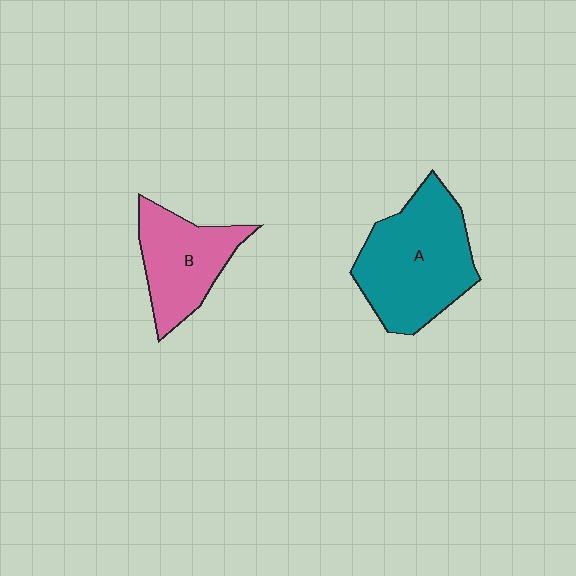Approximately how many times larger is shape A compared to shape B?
Approximately 1.5 times.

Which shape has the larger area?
Shape A (teal).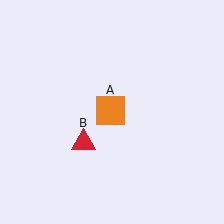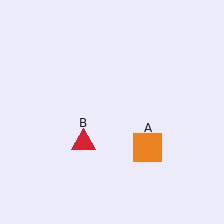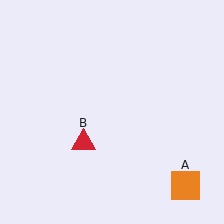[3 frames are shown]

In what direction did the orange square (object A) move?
The orange square (object A) moved down and to the right.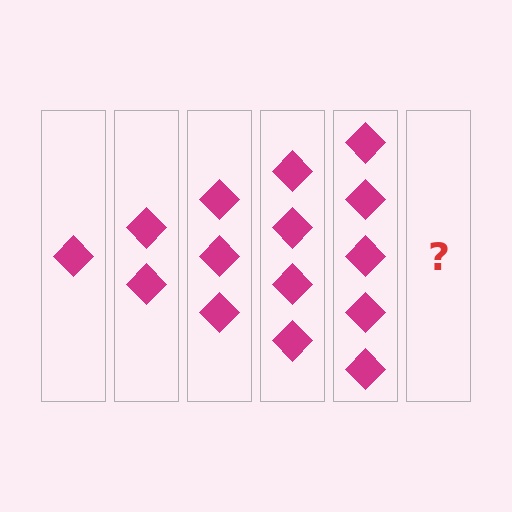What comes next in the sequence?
The next element should be 6 diamonds.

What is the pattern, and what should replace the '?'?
The pattern is that each step adds one more diamond. The '?' should be 6 diamonds.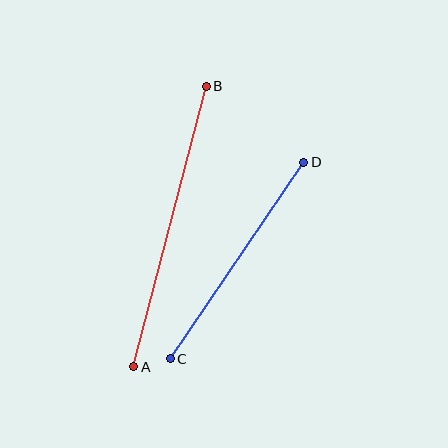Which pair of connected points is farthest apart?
Points A and B are farthest apart.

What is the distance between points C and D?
The distance is approximately 238 pixels.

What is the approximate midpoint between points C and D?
The midpoint is at approximately (237, 260) pixels.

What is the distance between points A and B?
The distance is approximately 290 pixels.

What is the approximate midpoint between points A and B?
The midpoint is at approximately (170, 226) pixels.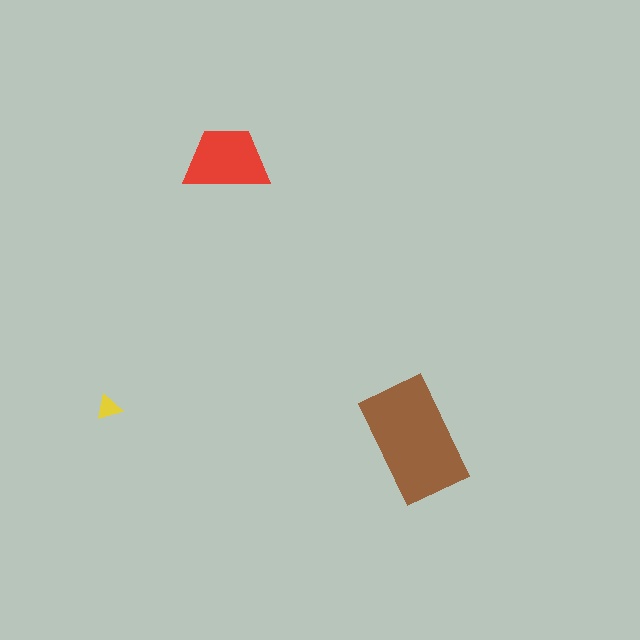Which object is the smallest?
The yellow triangle.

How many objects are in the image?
There are 3 objects in the image.